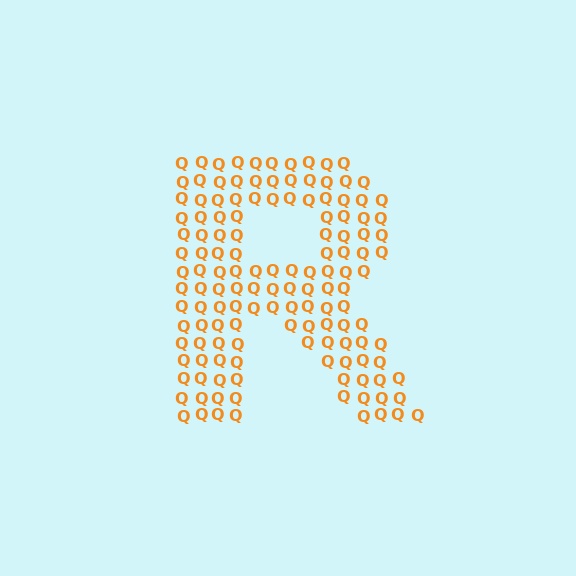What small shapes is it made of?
It is made of small letter Q's.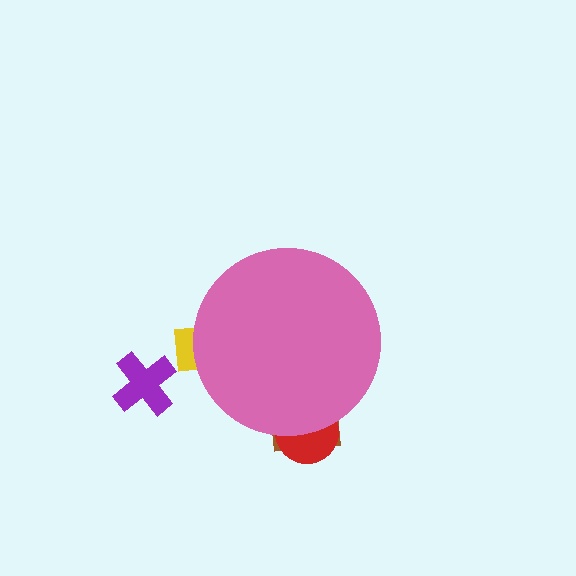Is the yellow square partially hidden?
Yes, the yellow square is partially hidden behind the pink circle.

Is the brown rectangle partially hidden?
Yes, the brown rectangle is partially hidden behind the pink circle.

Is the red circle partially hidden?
Yes, the red circle is partially hidden behind the pink circle.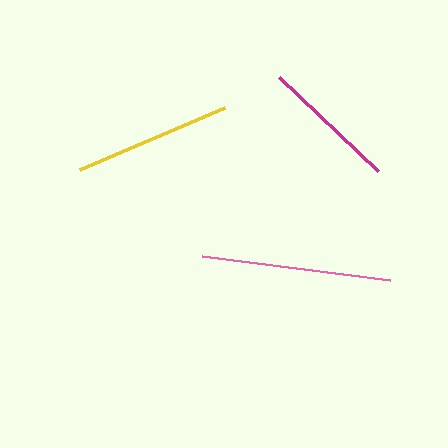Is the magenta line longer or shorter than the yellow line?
The yellow line is longer than the magenta line.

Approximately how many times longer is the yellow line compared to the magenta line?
The yellow line is approximately 1.1 times the length of the magenta line.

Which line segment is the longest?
The pink line is the longest at approximately 189 pixels.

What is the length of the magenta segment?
The magenta segment is approximately 137 pixels long.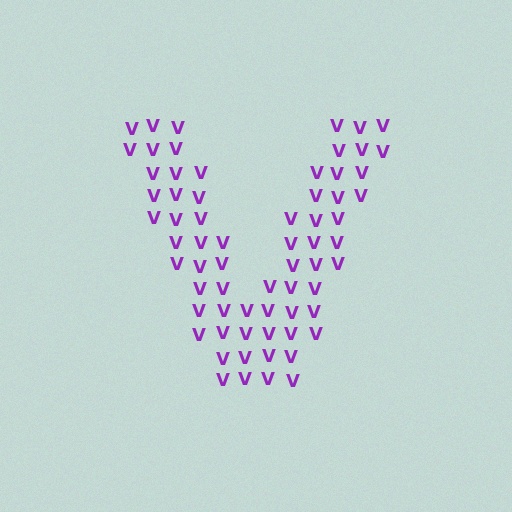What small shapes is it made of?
It is made of small letter V's.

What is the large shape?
The large shape is the letter V.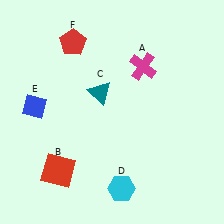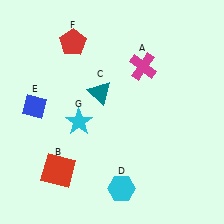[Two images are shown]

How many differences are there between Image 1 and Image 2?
There is 1 difference between the two images.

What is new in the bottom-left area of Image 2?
A cyan star (G) was added in the bottom-left area of Image 2.